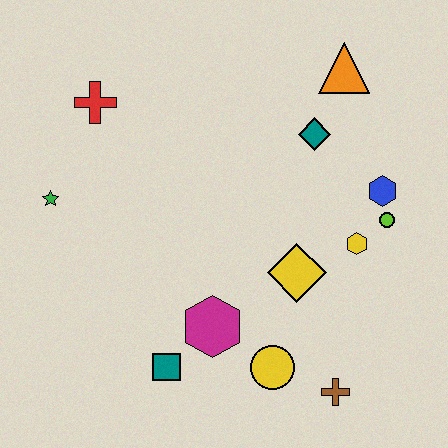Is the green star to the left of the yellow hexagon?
Yes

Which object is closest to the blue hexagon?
The lime circle is closest to the blue hexagon.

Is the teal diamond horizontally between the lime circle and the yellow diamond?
Yes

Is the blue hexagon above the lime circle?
Yes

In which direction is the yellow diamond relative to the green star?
The yellow diamond is to the right of the green star.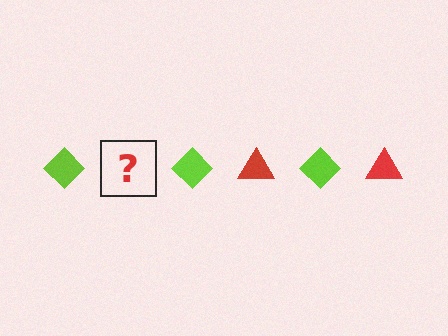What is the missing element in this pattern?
The missing element is a red triangle.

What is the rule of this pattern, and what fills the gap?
The rule is that the pattern alternates between lime diamond and red triangle. The gap should be filled with a red triangle.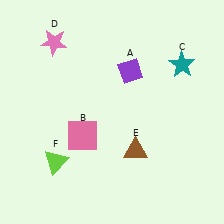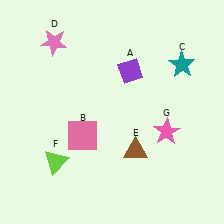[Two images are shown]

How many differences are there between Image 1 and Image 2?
There is 1 difference between the two images.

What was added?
A pink star (G) was added in Image 2.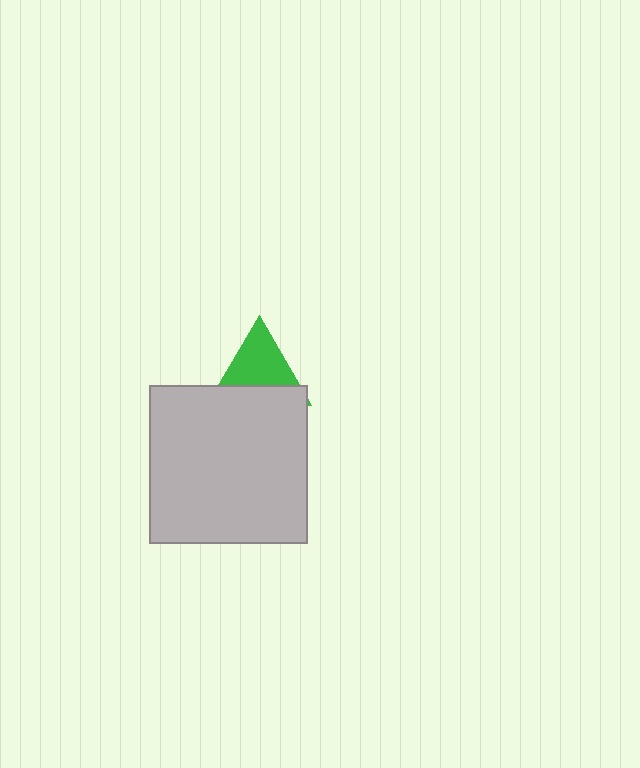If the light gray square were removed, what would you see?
You would see the complete green triangle.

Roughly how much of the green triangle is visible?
About half of it is visible (roughly 61%).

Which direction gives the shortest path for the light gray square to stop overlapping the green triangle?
Moving down gives the shortest separation.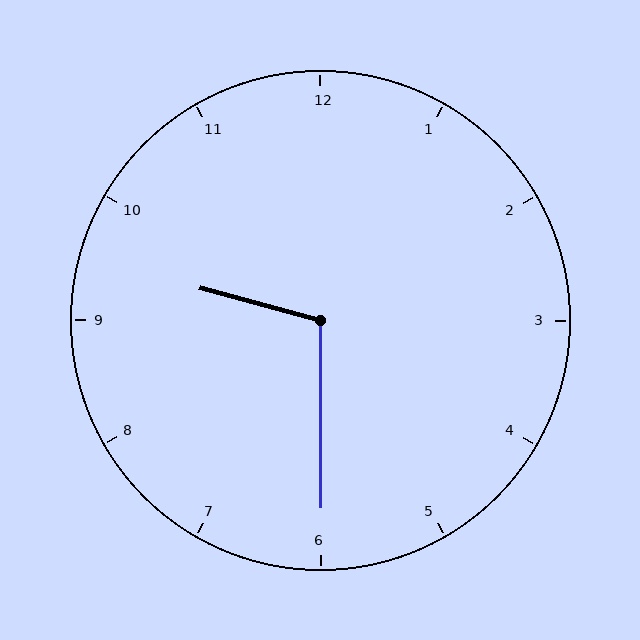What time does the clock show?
9:30.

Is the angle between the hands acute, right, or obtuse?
It is obtuse.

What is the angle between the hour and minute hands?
Approximately 105 degrees.